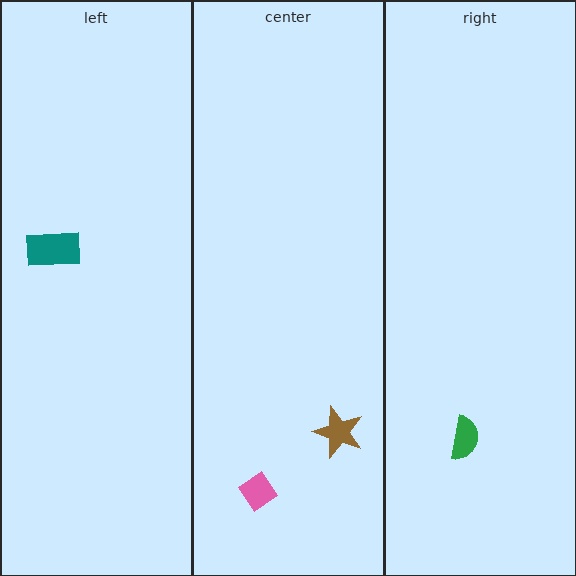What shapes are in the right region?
The green semicircle.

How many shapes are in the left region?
1.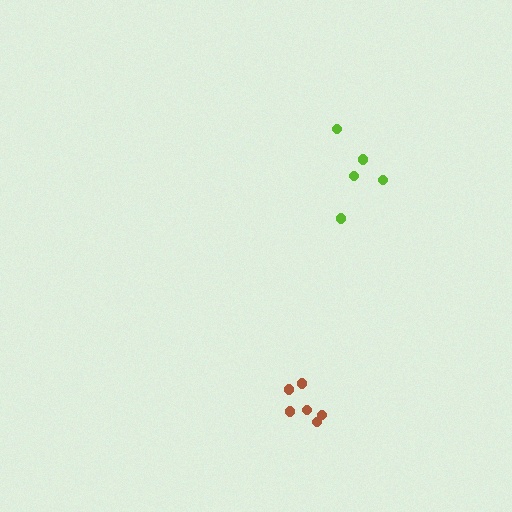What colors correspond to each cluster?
The clusters are colored: lime, brown.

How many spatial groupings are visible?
There are 2 spatial groupings.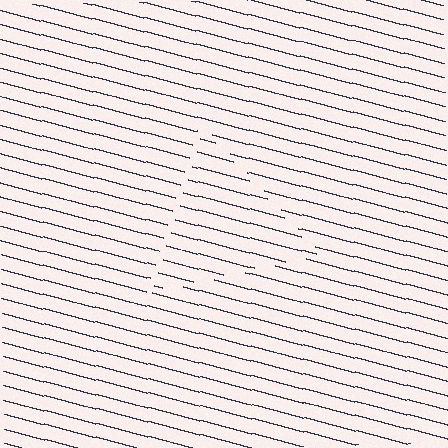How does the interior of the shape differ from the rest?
The interior of the shape contains the same grating, shifted by half a period — the contour is defined by the phase discontinuity where line-ends from the inner and outer gratings abut.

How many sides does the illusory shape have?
3 sides — the line-ends trace a triangle.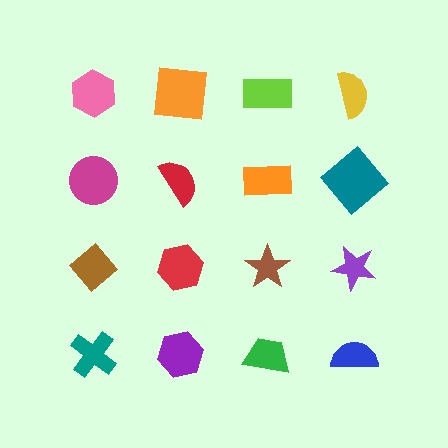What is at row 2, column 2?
A red semicircle.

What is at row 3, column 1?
A brown diamond.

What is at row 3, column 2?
A red hexagon.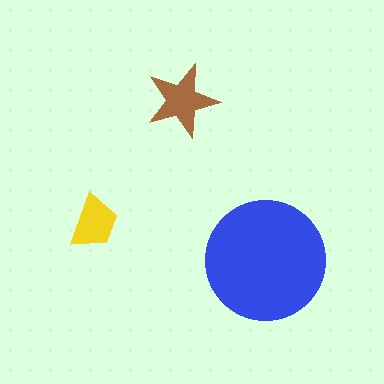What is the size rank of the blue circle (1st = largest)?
1st.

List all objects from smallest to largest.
The yellow trapezoid, the brown star, the blue circle.